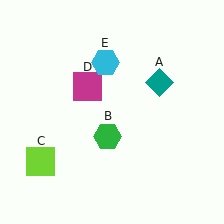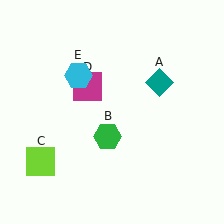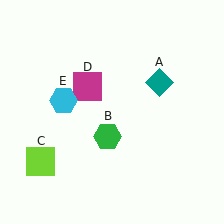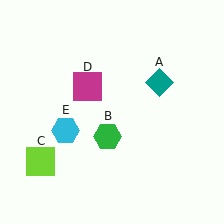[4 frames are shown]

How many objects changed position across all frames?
1 object changed position: cyan hexagon (object E).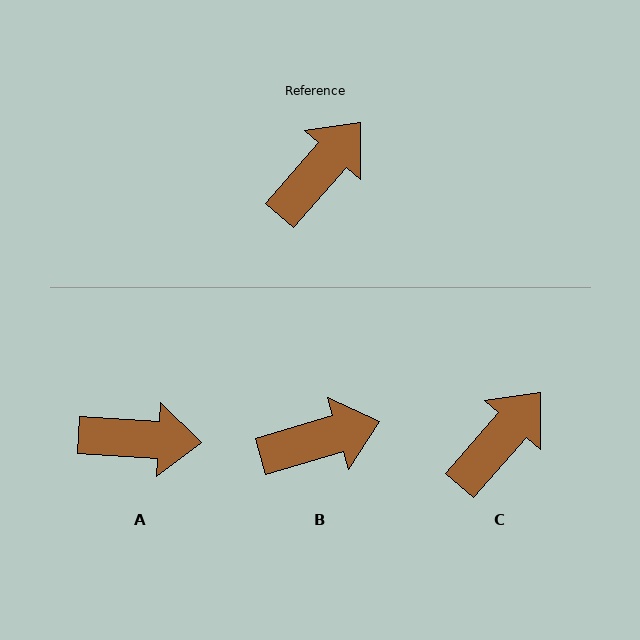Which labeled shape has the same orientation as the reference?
C.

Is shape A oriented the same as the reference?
No, it is off by about 52 degrees.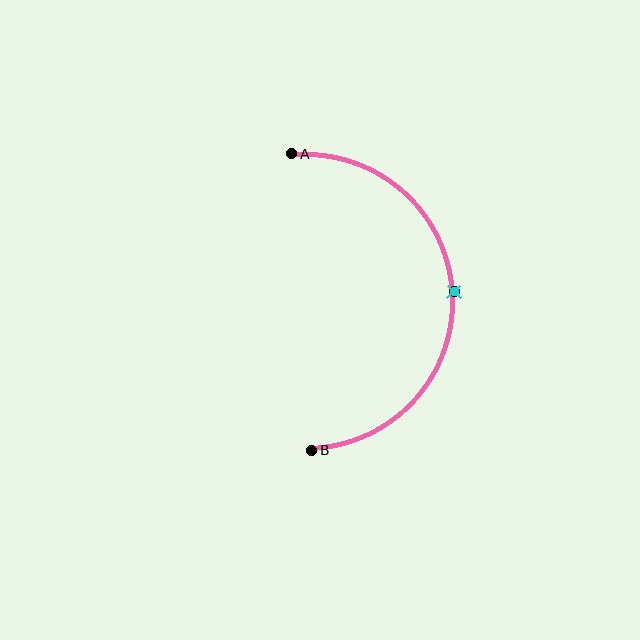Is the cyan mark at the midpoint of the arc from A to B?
Yes. The cyan mark lies on the arc at equal arc-length from both A and B — it is the arc midpoint.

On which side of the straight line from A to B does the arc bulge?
The arc bulges to the right of the straight line connecting A and B.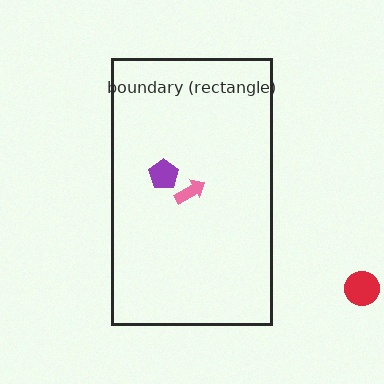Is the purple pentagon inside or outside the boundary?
Inside.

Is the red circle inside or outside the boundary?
Outside.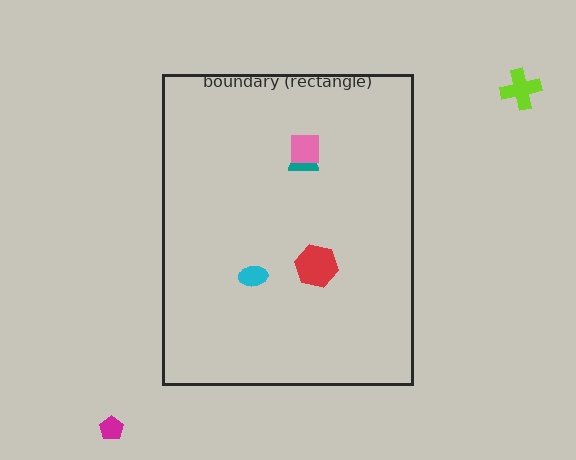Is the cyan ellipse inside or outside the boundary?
Inside.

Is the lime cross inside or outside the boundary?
Outside.